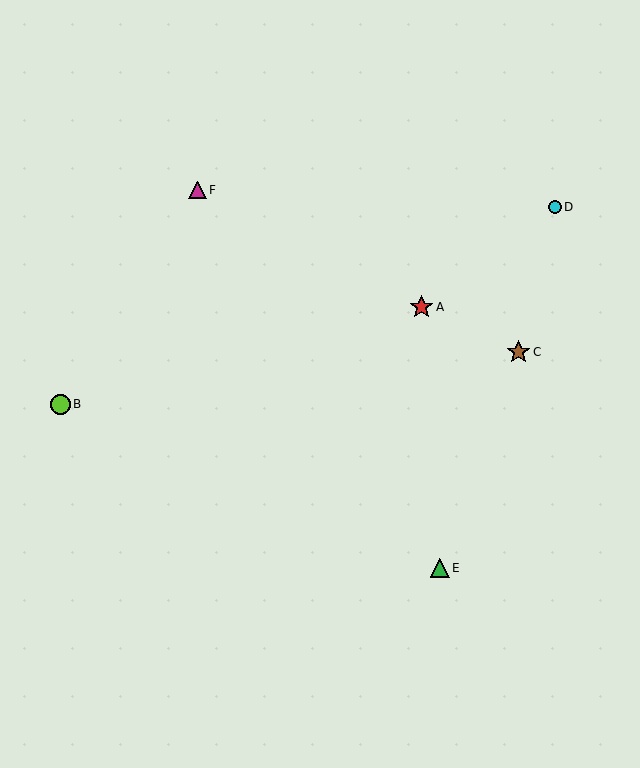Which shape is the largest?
The red star (labeled A) is the largest.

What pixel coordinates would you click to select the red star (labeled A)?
Click at (421, 307) to select the red star A.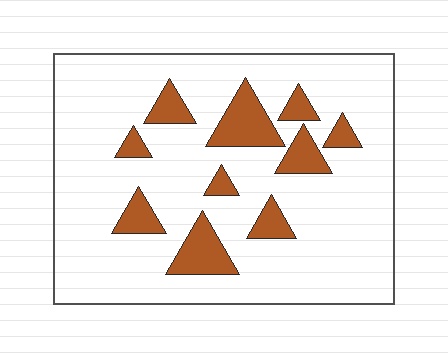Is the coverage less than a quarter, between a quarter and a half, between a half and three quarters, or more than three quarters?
Less than a quarter.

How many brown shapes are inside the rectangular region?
10.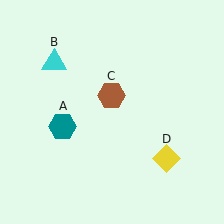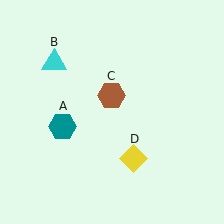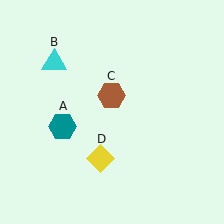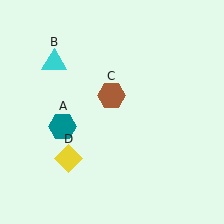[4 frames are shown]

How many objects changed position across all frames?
1 object changed position: yellow diamond (object D).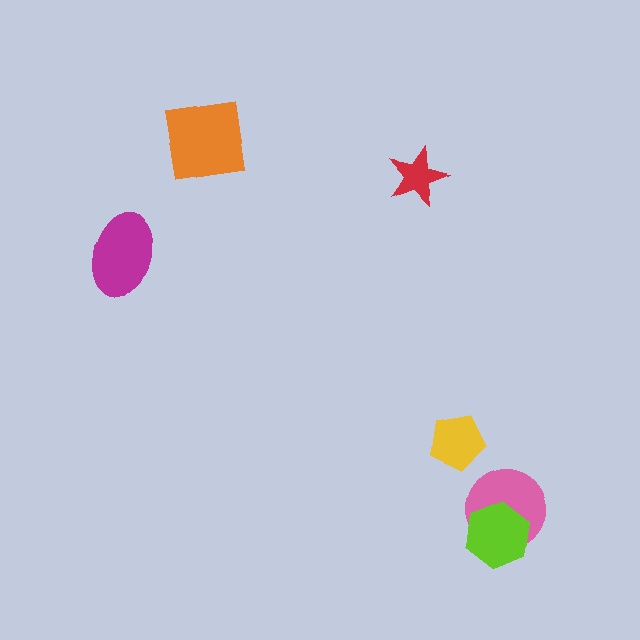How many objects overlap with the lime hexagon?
1 object overlaps with the lime hexagon.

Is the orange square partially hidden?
No, no other shape covers it.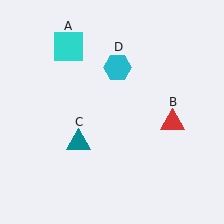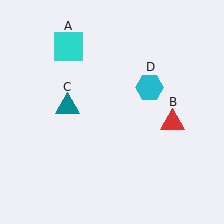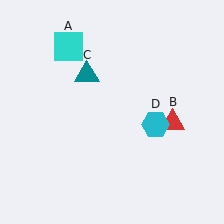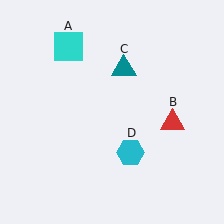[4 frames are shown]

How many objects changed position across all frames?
2 objects changed position: teal triangle (object C), cyan hexagon (object D).